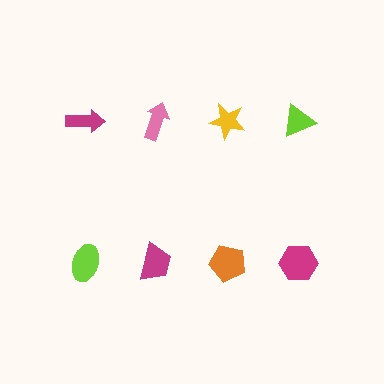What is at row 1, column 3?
A yellow star.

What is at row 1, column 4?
A lime triangle.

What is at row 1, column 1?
A magenta arrow.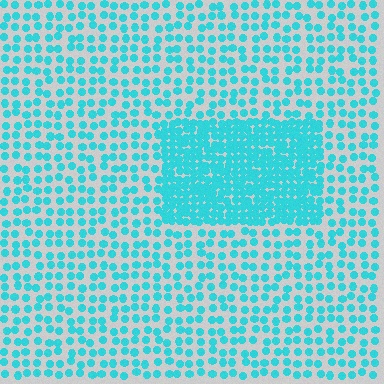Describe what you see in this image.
The image contains small cyan elements arranged at two different densities. A rectangle-shaped region is visible where the elements are more densely packed than the surrounding area.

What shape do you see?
I see a rectangle.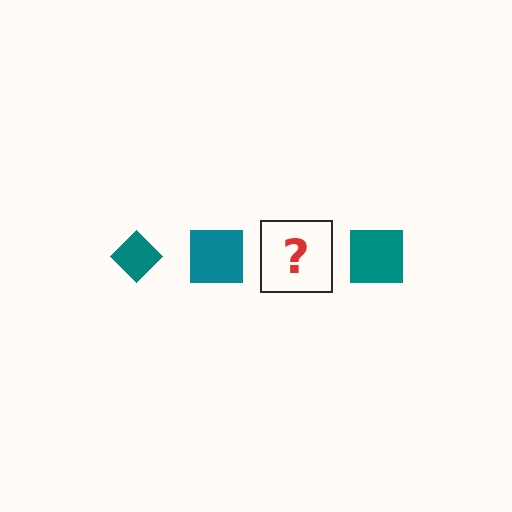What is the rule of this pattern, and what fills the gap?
The rule is that the pattern cycles through diamond, square shapes in teal. The gap should be filled with a teal diamond.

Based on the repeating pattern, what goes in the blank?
The blank should be a teal diamond.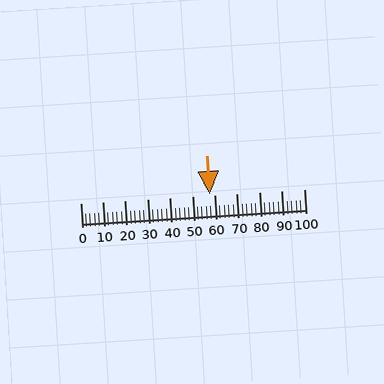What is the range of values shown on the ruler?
The ruler shows values from 0 to 100.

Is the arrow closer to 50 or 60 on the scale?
The arrow is closer to 60.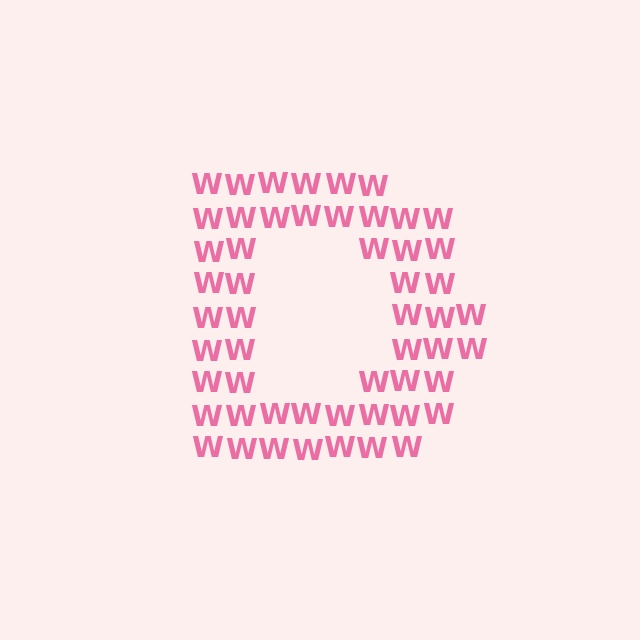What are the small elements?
The small elements are letter W's.